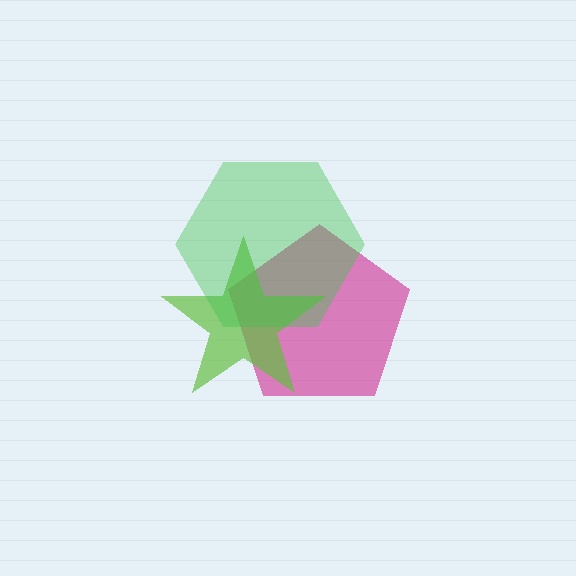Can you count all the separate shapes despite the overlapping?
Yes, there are 3 separate shapes.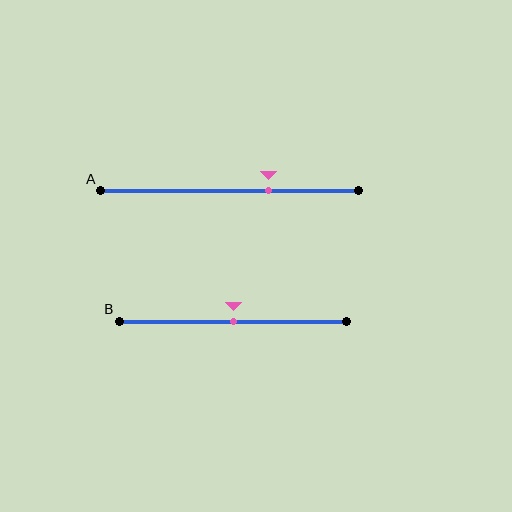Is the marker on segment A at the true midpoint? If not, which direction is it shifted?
No, the marker on segment A is shifted to the right by about 15% of the segment length.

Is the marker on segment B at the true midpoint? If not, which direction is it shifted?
Yes, the marker on segment B is at the true midpoint.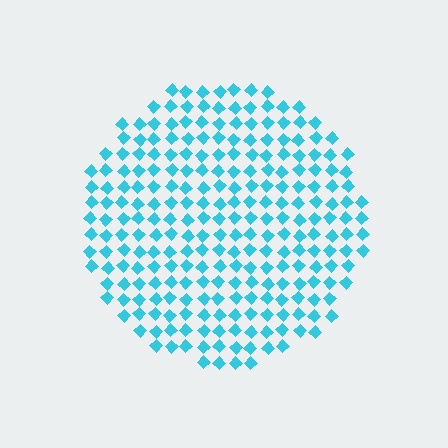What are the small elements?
The small elements are diamonds.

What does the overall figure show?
The overall figure shows a circle.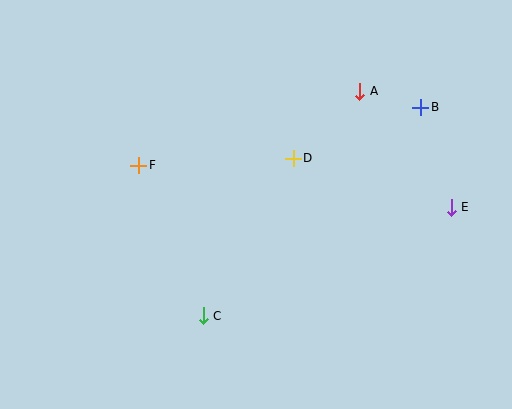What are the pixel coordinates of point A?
Point A is at (360, 91).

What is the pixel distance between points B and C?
The distance between B and C is 301 pixels.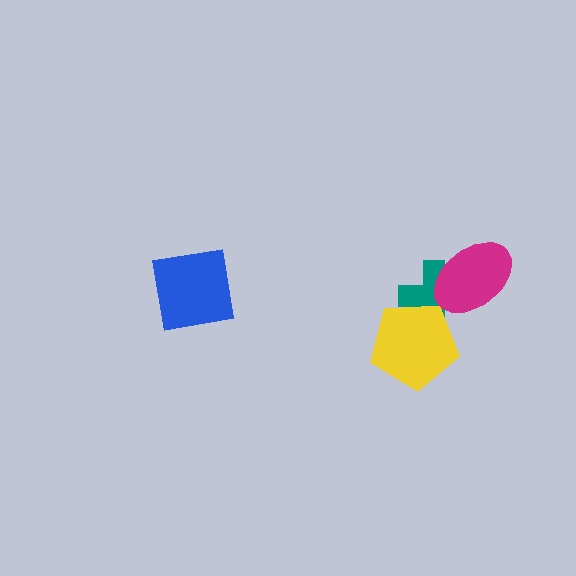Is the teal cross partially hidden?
Yes, it is partially covered by another shape.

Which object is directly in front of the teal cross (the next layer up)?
The yellow pentagon is directly in front of the teal cross.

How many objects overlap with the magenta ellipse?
1 object overlaps with the magenta ellipse.